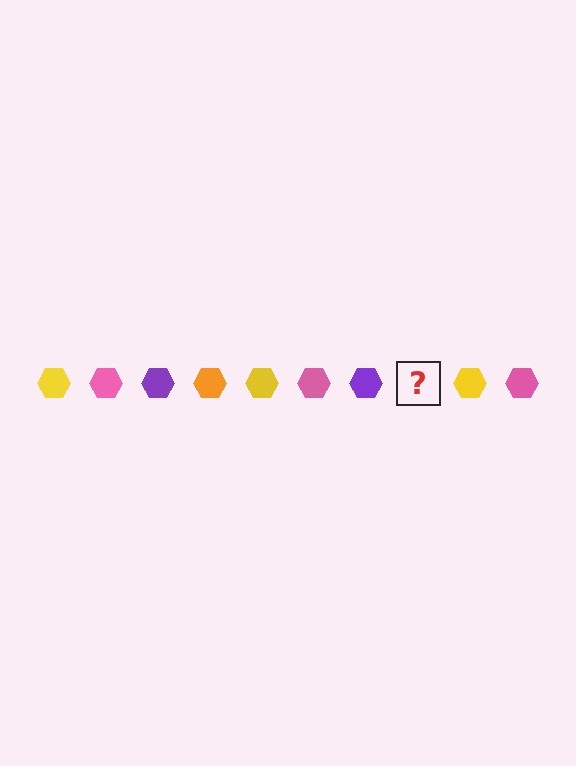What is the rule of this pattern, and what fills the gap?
The rule is that the pattern cycles through yellow, pink, purple, orange hexagons. The gap should be filled with an orange hexagon.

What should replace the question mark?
The question mark should be replaced with an orange hexagon.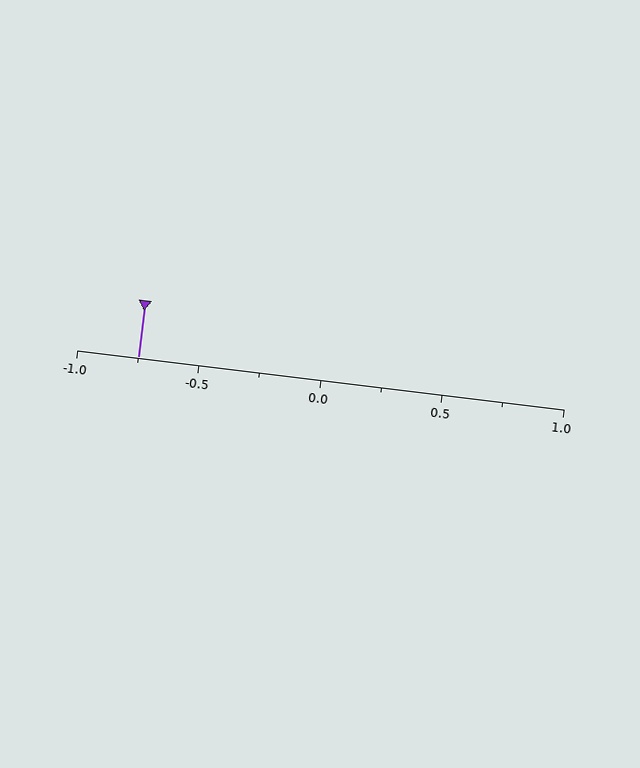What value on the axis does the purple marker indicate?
The marker indicates approximately -0.75.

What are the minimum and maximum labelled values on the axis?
The axis runs from -1.0 to 1.0.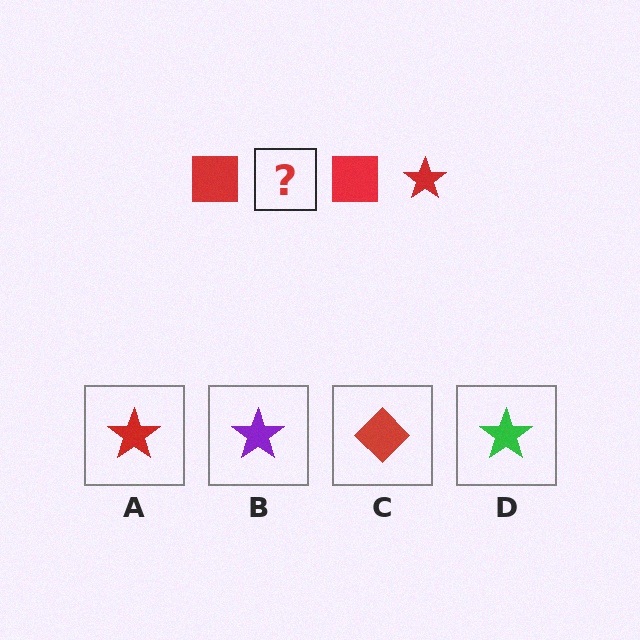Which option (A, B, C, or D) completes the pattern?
A.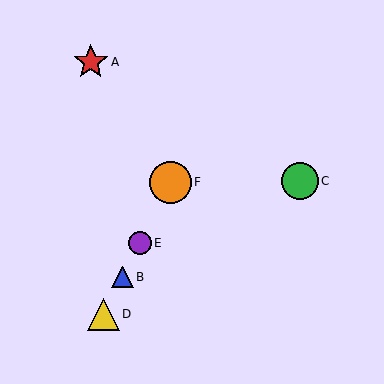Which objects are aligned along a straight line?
Objects B, D, E, F are aligned along a straight line.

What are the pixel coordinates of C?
Object C is at (300, 181).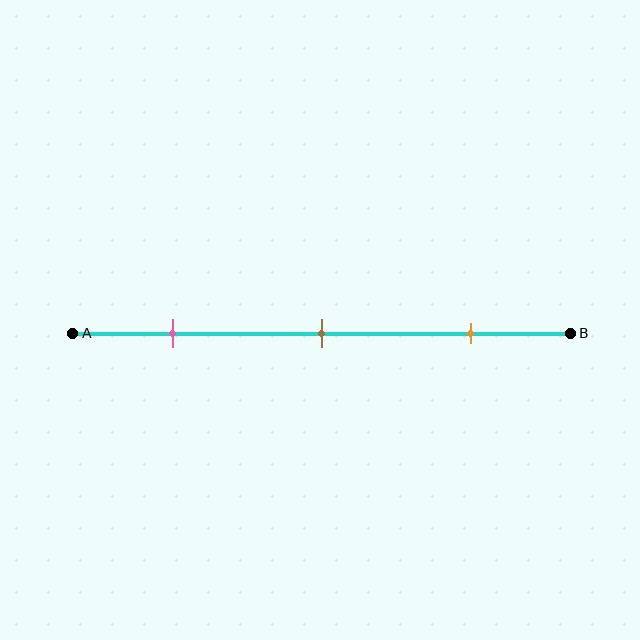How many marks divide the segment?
There are 3 marks dividing the segment.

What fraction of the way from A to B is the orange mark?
The orange mark is approximately 80% (0.8) of the way from A to B.